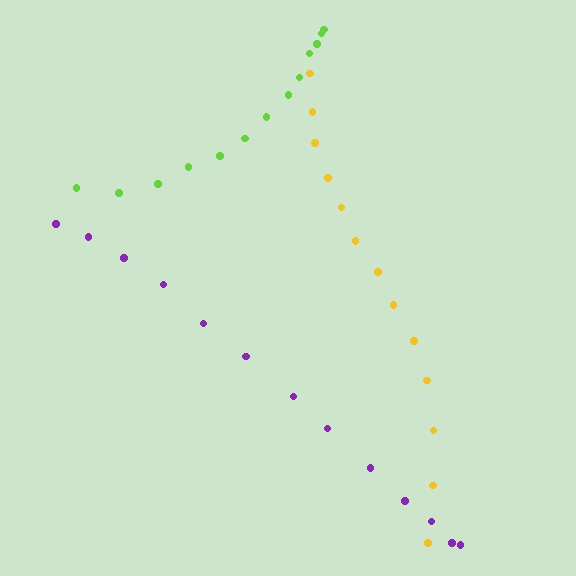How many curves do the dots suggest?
There are 3 distinct paths.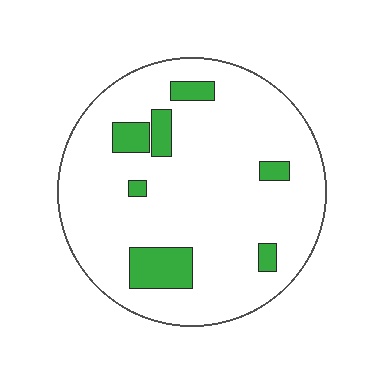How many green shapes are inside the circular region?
7.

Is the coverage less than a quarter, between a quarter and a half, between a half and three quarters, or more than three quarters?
Less than a quarter.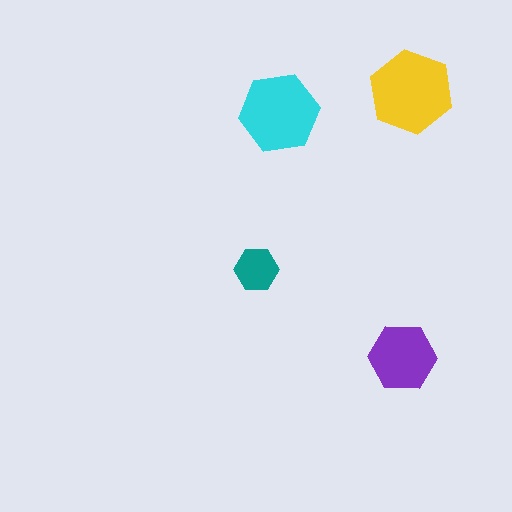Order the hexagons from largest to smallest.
the yellow one, the cyan one, the purple one, the teal one.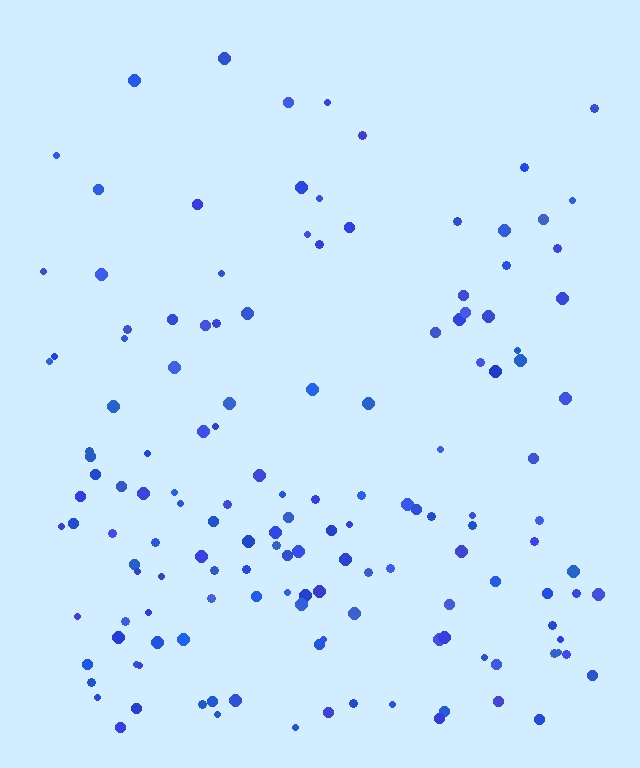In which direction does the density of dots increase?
From top to bottom, with the bottom side densest.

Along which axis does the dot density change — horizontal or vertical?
Vertical.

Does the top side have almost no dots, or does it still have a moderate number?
Still a moderate number, just noticeably fewer than the bottom.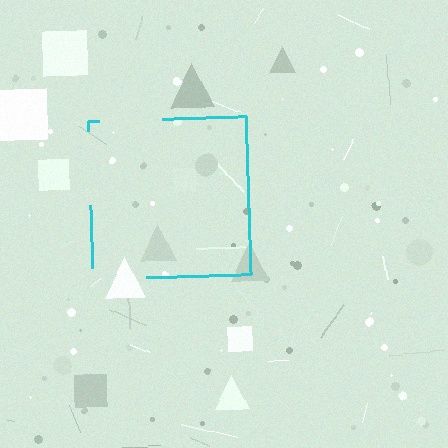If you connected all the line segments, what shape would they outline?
They would outline a square.